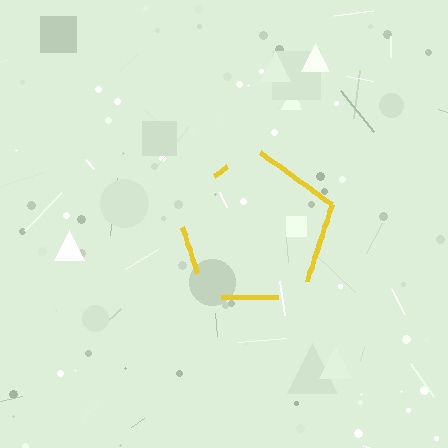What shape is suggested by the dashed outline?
The dashed outline suggests a pentagon.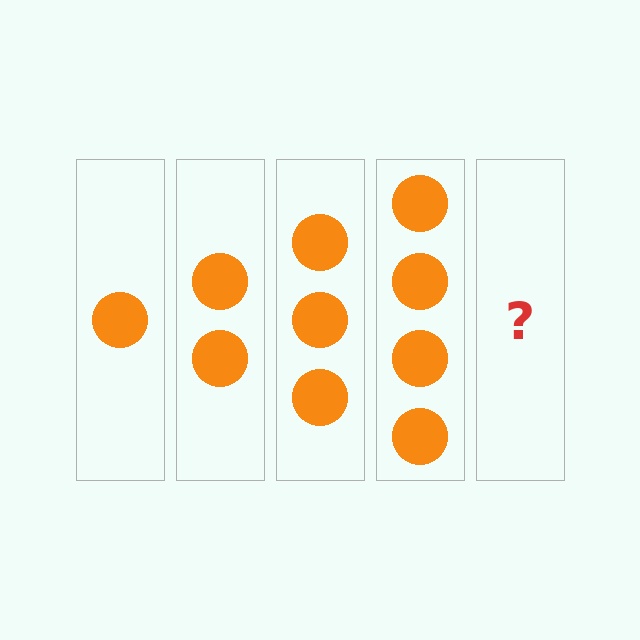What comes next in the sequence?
The next element should be 5 circles.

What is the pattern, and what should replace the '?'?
The pattern is that each step adds one more circle. The '?' should be 5 circles.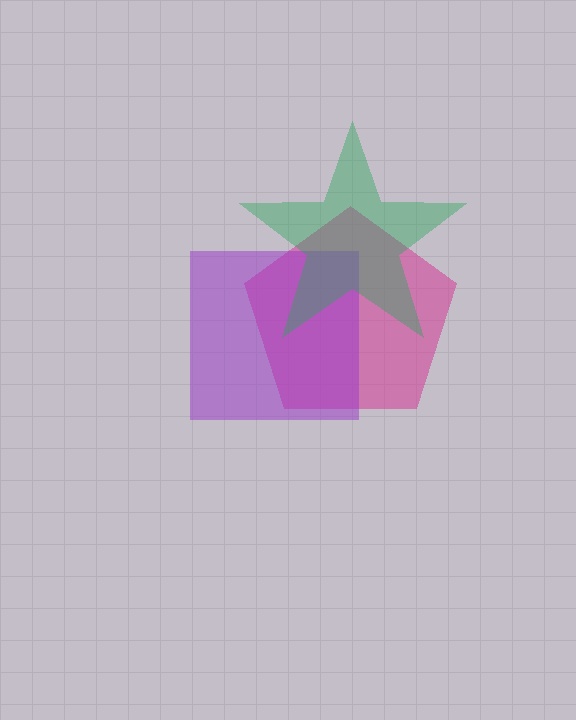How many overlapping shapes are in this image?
There are 3 overlapping shapes in the image.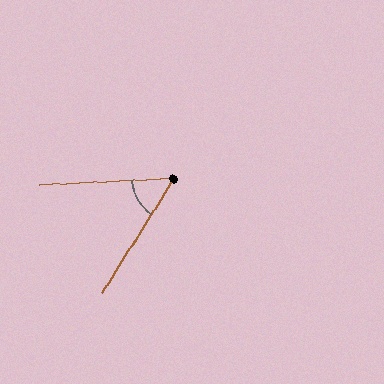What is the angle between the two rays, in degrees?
Approximately 55 degrees.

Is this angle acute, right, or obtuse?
It is acute.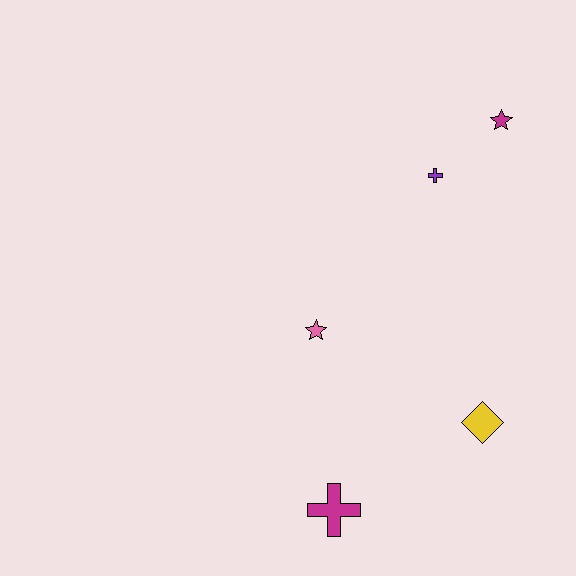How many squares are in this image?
There are no squares.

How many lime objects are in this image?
There are no lime objects.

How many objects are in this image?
There are 5 objects.